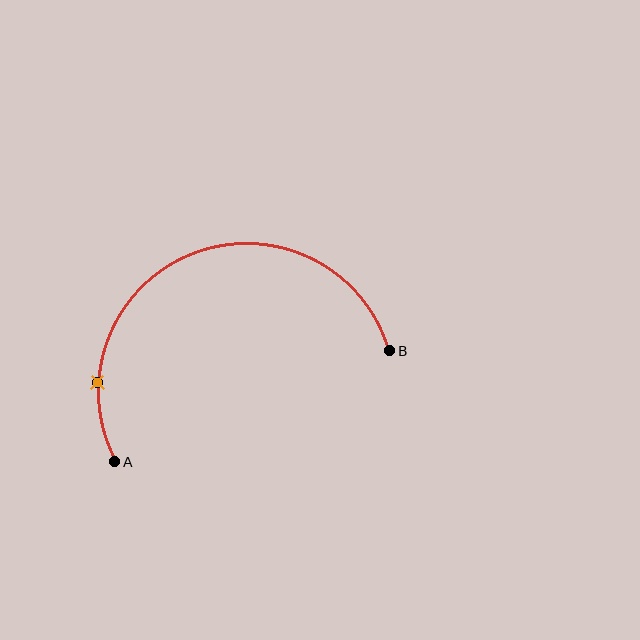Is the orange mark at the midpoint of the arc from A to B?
No. The orange mark lies on the arc but is closer to endpoint A. The arc midpoint would be at the point on the curve equidistant along the arc from both A and B.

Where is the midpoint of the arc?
The arc midpoint is the point on the curve farthest from the straight line joining A and B. It sits above that line.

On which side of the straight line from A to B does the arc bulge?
The arc bulges above the straight line connecting A and B.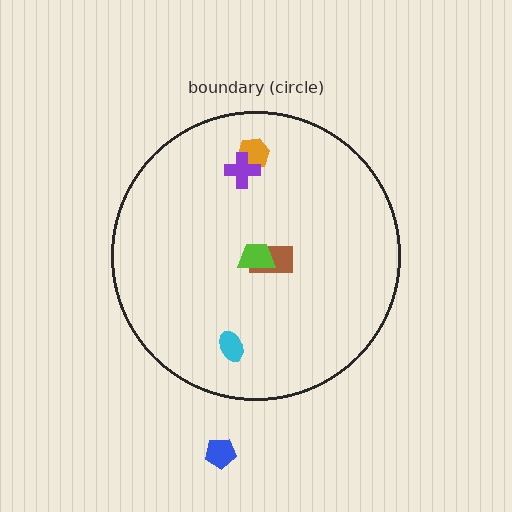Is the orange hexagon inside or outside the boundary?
Inside.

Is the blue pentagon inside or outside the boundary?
Outside.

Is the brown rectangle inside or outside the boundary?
Inside.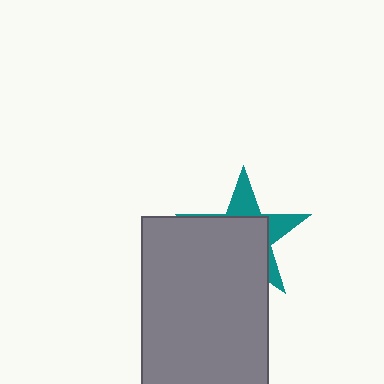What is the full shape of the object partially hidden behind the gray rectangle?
The partially hidden object is a teal star.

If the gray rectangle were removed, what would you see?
You would see the complete teal star.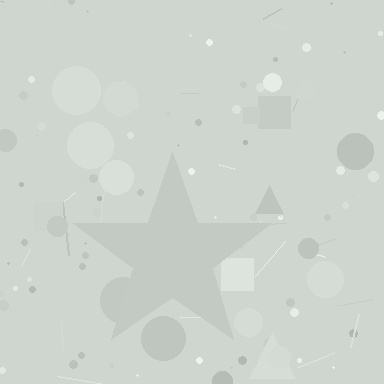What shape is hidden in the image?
A star is hidden in the image.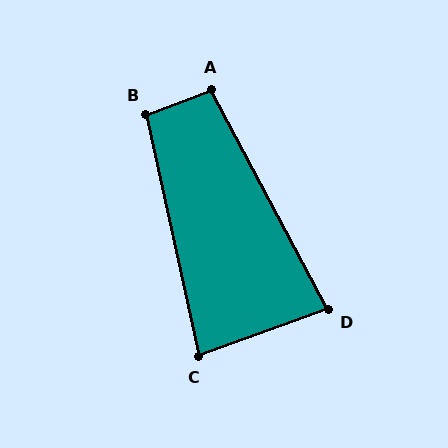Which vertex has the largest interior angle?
B, at approximately 98 degrees.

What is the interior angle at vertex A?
Approximately 98 degrees (obtuse).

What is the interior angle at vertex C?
Approximately 82 degrees (acute).